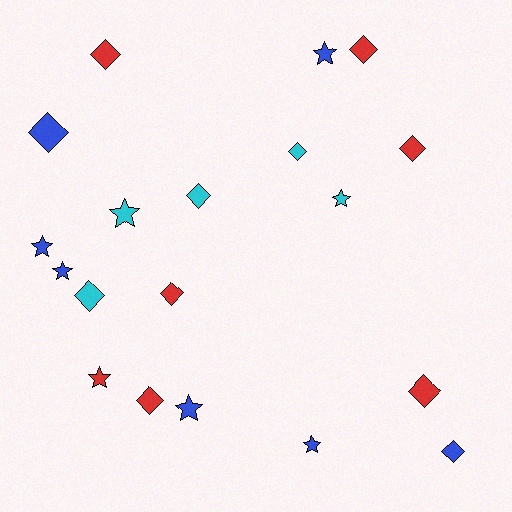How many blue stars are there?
There are 5 blue stars.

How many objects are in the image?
There are 19 objects.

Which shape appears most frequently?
Diamond, with 11 objects.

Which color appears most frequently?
Red, with 7 objects.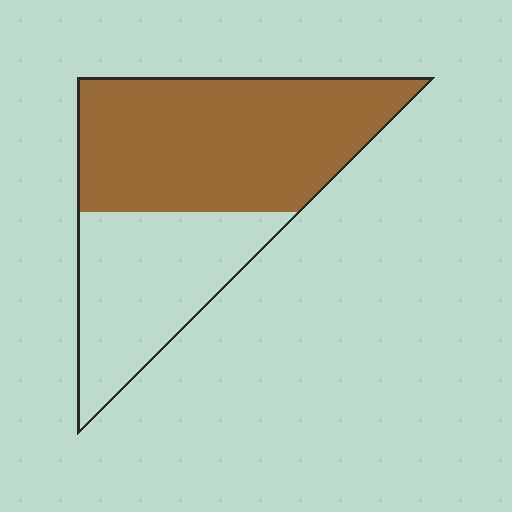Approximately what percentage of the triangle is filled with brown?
Approximately 60%.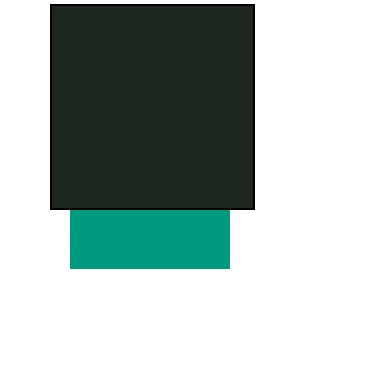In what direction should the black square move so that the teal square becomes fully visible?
The black square should move up. That is the shortest direction to clear the overlap and leave the teal square fully visible.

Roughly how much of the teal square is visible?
A small part of it is visible (roughly 38%).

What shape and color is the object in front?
The object in front is a black square.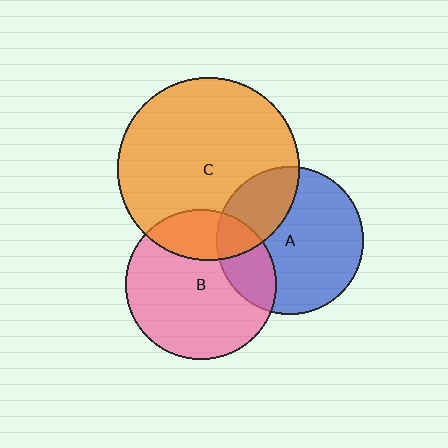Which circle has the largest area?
Circle C (orange).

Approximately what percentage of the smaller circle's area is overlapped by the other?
Approximately 30%.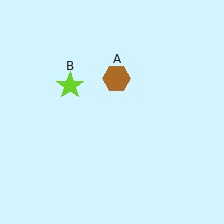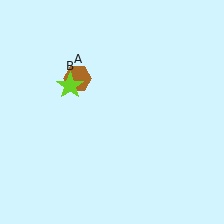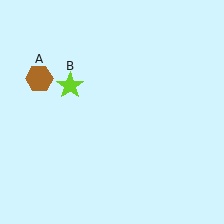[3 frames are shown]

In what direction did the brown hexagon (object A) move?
The brown hexagon (object A) moved left.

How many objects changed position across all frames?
1 object changed position: brown hexagon (object A).